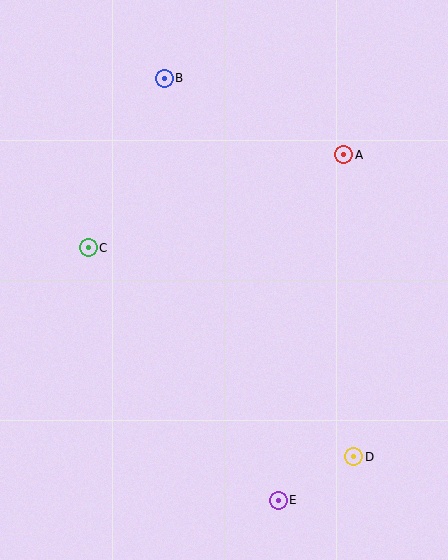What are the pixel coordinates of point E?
Point E is at (278, 500).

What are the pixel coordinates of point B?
Point B is at (164, 78).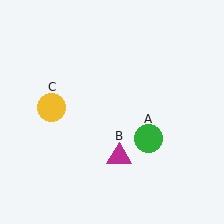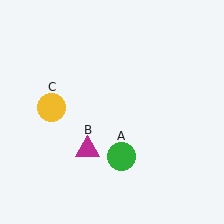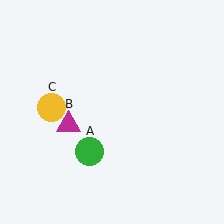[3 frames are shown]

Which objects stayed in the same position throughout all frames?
Yellow circle (object C) remained stationary.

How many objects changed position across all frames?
2 objects changed position: green circle (object A), magenta triangle (object B).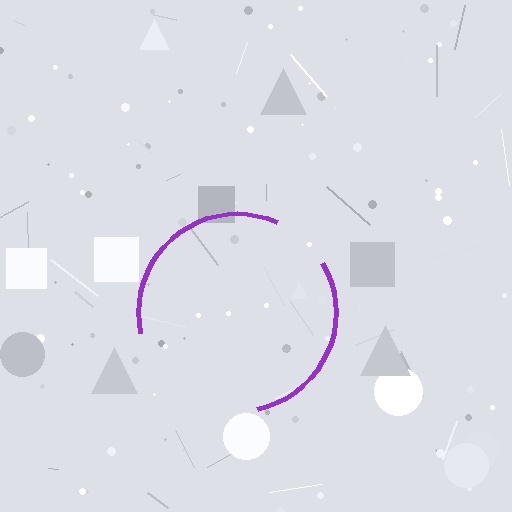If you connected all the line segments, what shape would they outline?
They would outline a circle.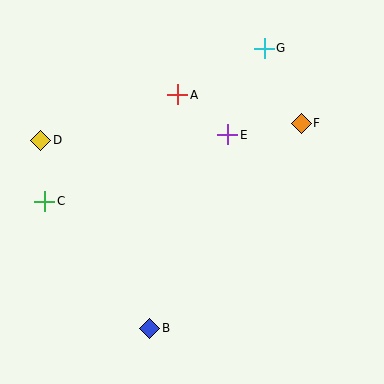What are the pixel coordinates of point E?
Point E is at (228, 135).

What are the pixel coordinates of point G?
Point G is at (264, 48).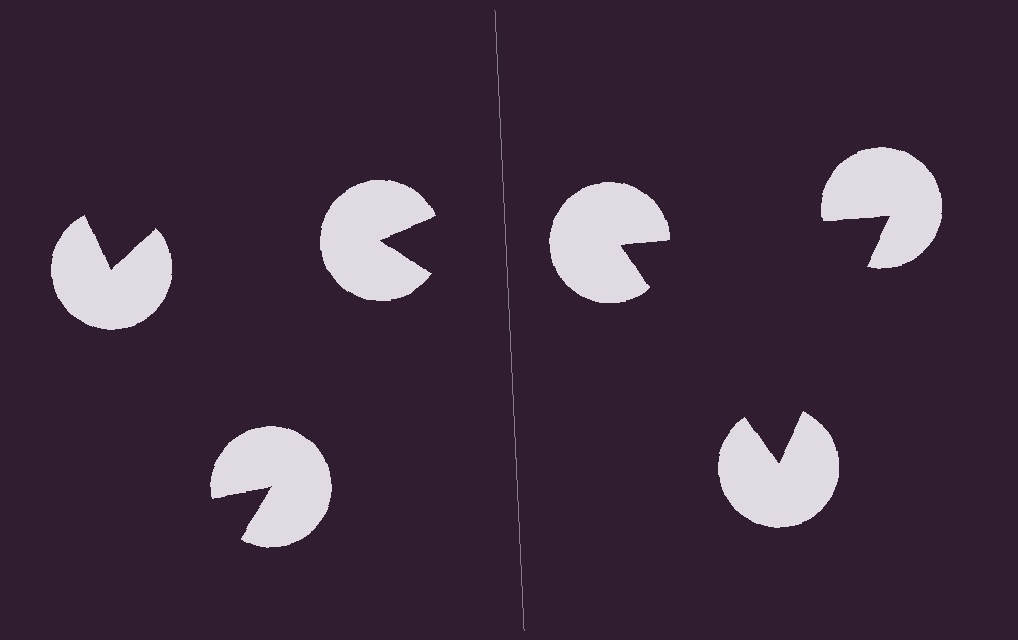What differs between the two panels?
The pac-man discs are positioned identically on both sides; only the wedge orientations differ. On the right they align to a triangle; on the left they are misaligned.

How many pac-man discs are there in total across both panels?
6 — 3 on each side.